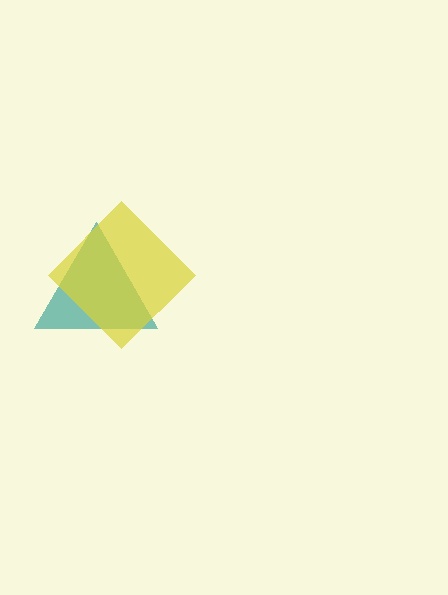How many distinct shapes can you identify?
There are 2 distinct shapes: a teal triangle, a yellow diamond.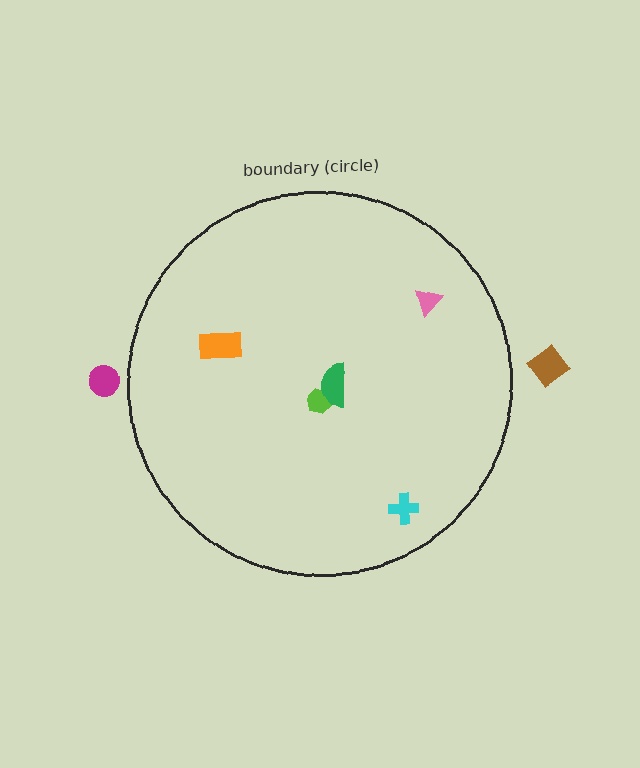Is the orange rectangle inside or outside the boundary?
Inside.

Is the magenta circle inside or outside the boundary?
Outside.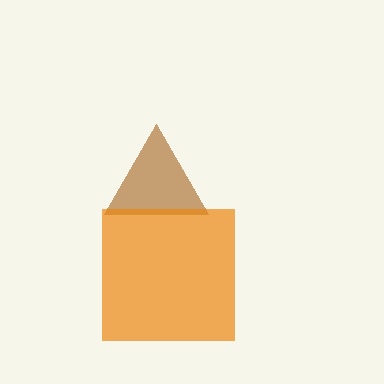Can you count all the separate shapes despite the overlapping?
Yes, there are 2 separate shapes.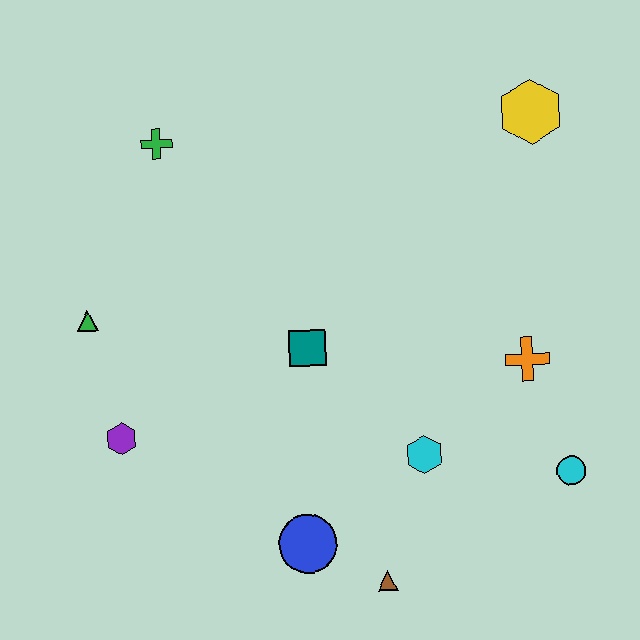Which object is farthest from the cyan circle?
The green cross is farthest from the cyan circle.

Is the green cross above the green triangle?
Yes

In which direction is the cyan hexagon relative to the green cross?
The cyan hexagon is below the green cross.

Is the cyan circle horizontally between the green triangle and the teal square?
No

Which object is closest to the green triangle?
The purple hexagon is closest to the green triangle.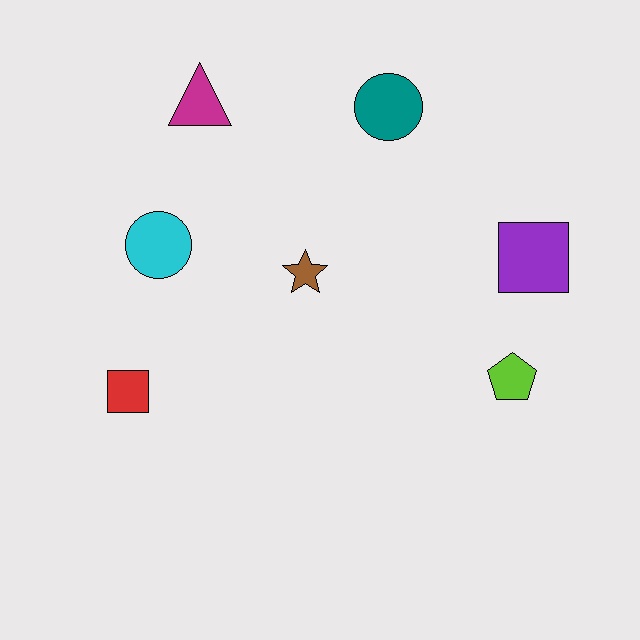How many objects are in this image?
There are 7 objects.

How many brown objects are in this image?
There is 1 brown object.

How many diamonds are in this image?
There are no diamonds.